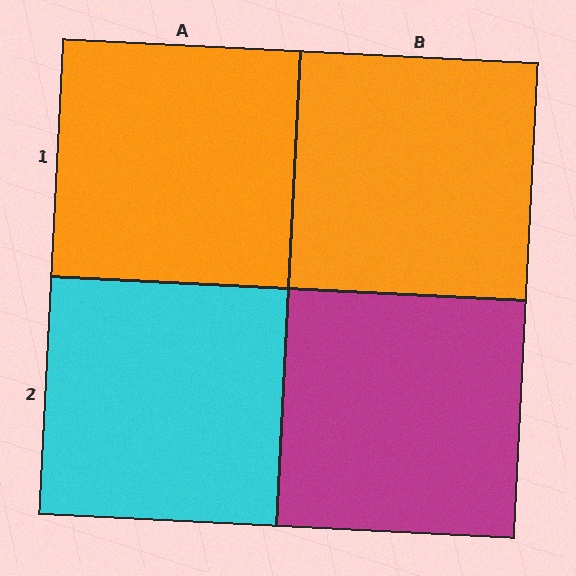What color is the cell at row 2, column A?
Cyan.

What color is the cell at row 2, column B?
Magenta.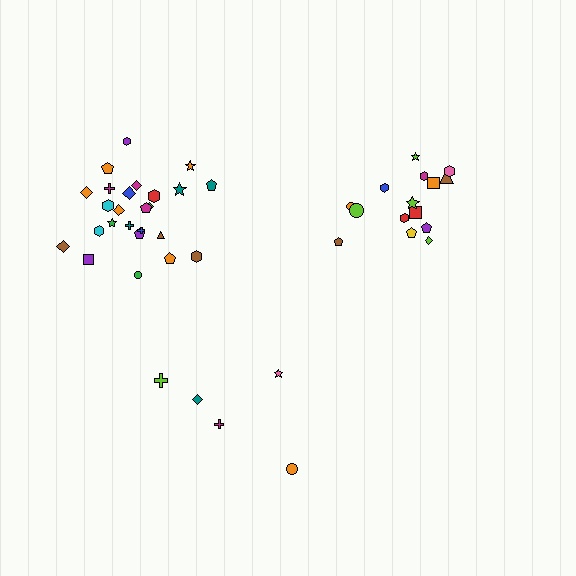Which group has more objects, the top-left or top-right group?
The top-left group.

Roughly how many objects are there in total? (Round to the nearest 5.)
Roughly 45 objects in total.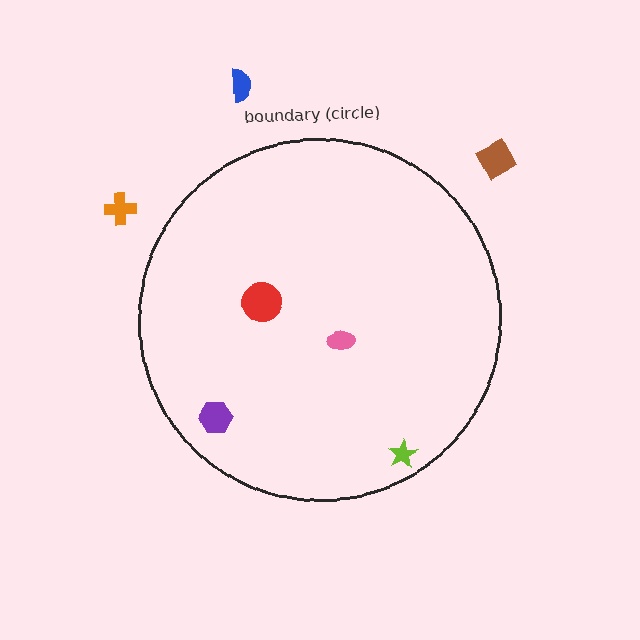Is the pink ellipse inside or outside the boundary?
Inside.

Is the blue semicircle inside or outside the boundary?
Outside.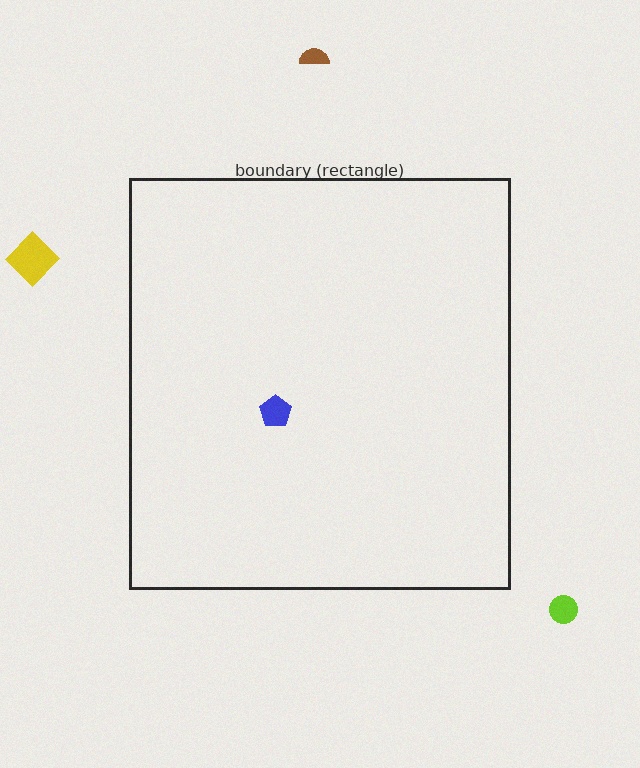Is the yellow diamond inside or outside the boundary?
Outside.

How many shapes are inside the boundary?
1 inside, 3 outside.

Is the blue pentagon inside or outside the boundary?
Inside.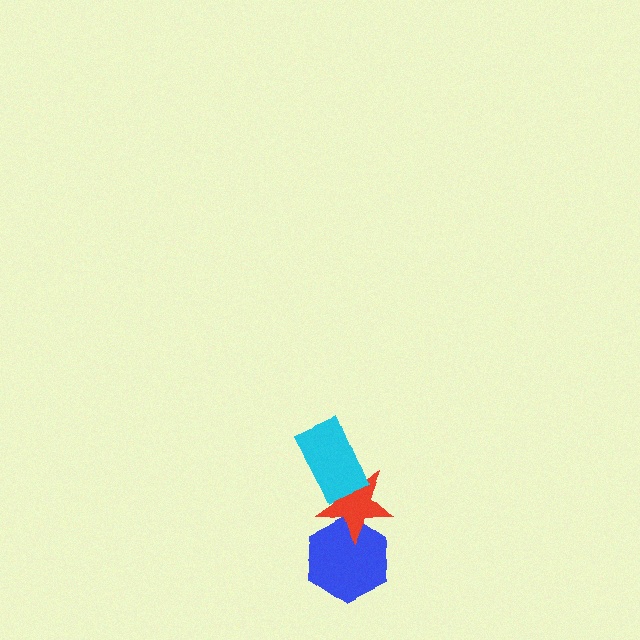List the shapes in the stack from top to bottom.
From top to bottom: the cyan rectangle, the red star, the blue hexagon.